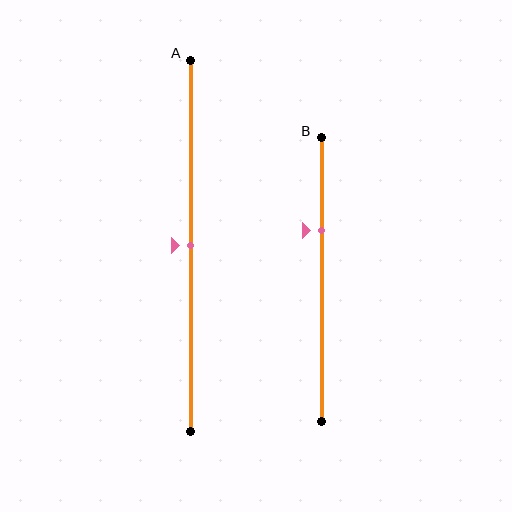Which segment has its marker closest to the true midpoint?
Segment A has its marker closest to the true midpoint.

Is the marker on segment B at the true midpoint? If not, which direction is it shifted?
No, the marker on segment B is shifted upward by about 17% of the segment length.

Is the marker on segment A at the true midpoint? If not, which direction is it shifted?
Yes, the marker on segment A is at the true midpoint.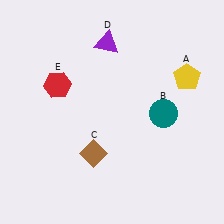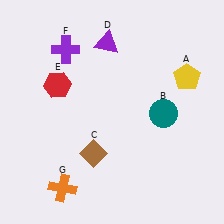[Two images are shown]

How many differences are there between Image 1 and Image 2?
There are 2 differences between the two images.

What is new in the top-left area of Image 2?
A purple cross (F) was added in the top-left area of Image 2.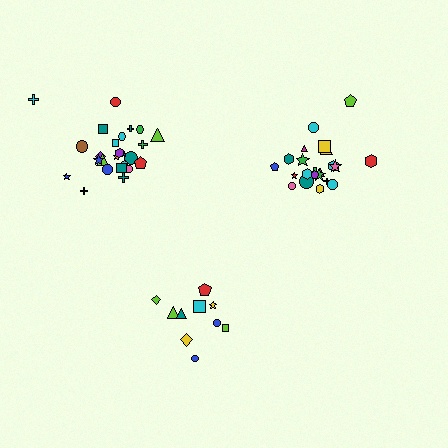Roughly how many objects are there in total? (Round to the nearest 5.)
Roughly 55 objects in total.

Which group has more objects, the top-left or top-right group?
The top-left group.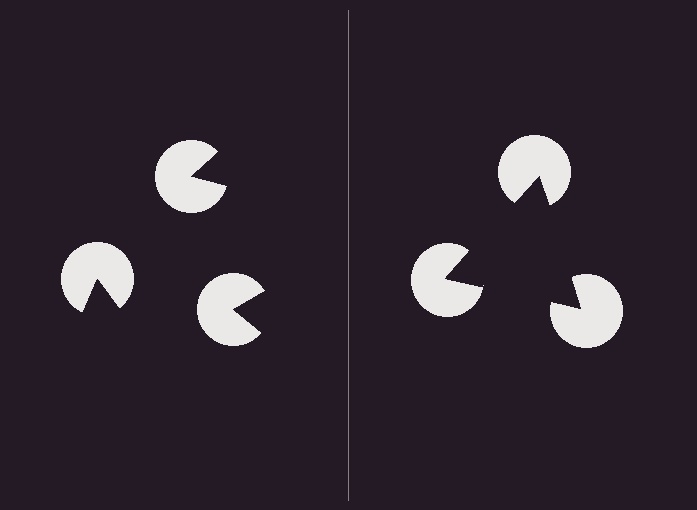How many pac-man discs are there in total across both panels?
6 — 3 on each side.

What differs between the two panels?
The pac-man discs are positioned identically on both sides; only the wedge orientations differ. On the right they align to a triangle; on the left they are misaligned.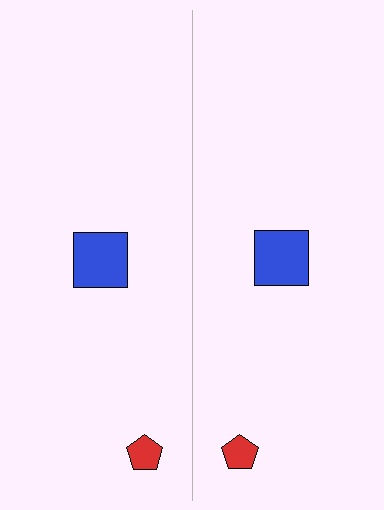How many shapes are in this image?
There are 4 shapes in this image.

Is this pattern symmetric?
Yes, this pattern has bilateral (reflection) symmetry.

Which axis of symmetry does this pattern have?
The pattern has a vertical axis of symmetry running through the center of the image.